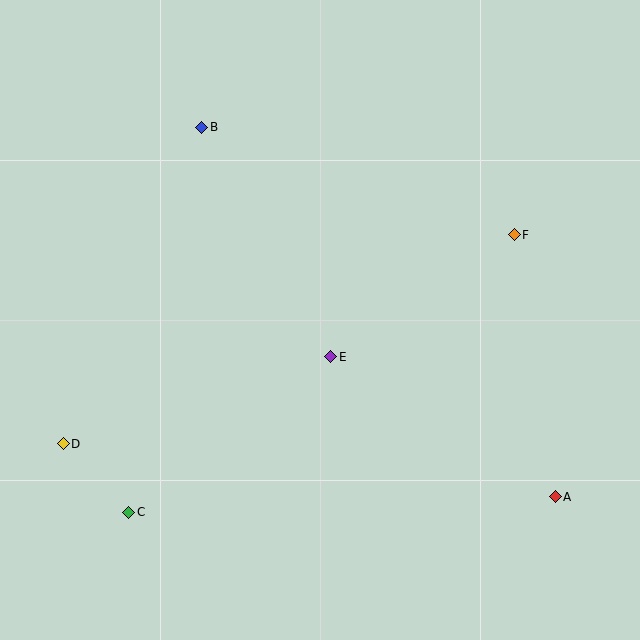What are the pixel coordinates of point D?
Point D is at (63, 444).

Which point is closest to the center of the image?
Point E at (331, 357) is closest to the center.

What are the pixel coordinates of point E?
Point E is at (331, 357).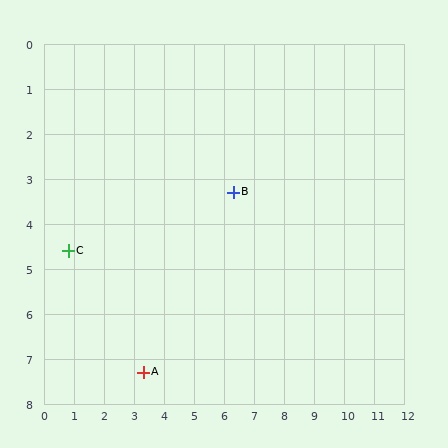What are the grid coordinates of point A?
Point A is at approximately (3.3, 7.3).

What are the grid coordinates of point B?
Point B is at approximately (6.3, 3.3).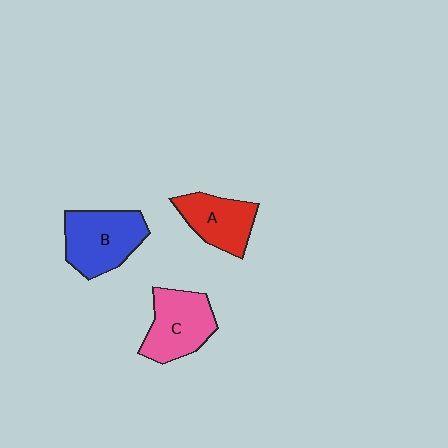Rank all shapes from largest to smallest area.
From largest to smallest: B (blue), C (pink), A (red).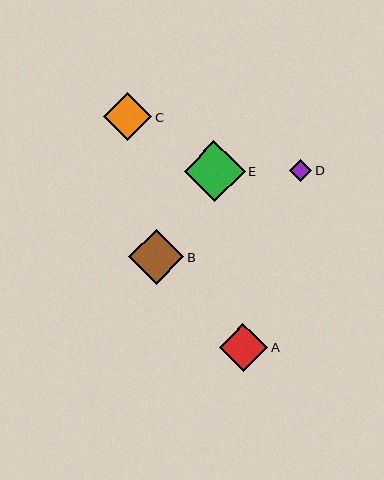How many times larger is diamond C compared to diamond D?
Diamond C is approximately 2.2 times the size of diamond D.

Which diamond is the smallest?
Diamond D is the smallest with a size of approximately 22 pixels.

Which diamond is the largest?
Diamond E is the largest with a size of approximately 61 pixels.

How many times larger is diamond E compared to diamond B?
Diamond E is approximately 1.1 times the size of diamond B.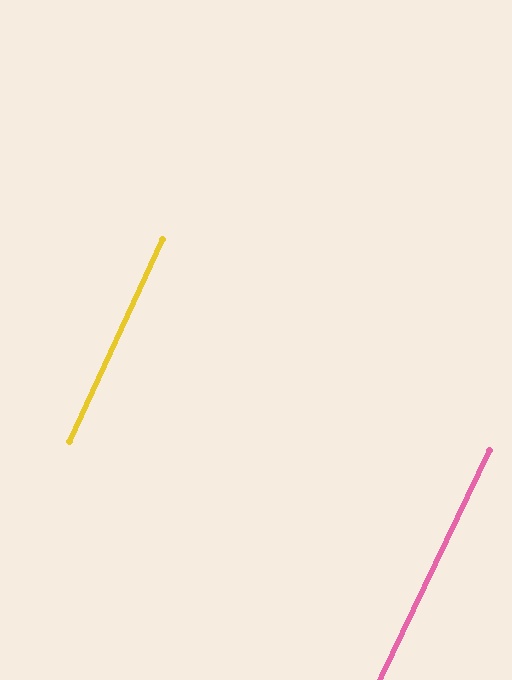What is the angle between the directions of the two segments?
Approximately 1 degree.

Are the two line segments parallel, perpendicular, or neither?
Parallel — their directions differ by only 0.9°.